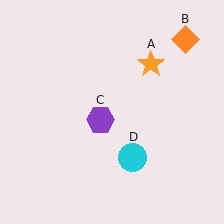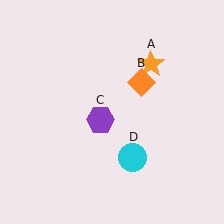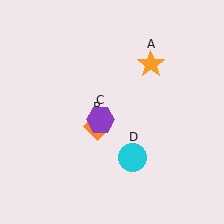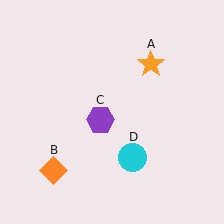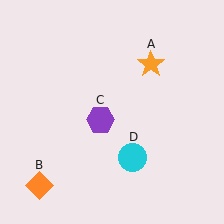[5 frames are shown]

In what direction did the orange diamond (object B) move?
The orange diamond (object B) moved down and to the left.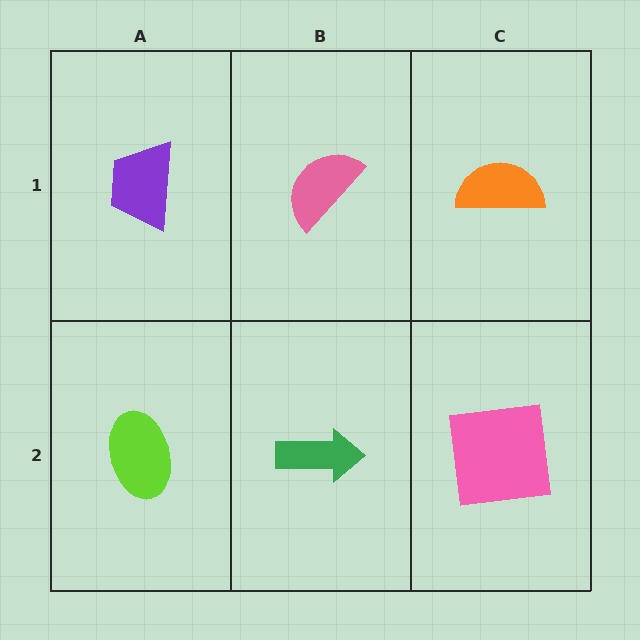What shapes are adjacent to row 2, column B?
A pink semicircle (row 1, column B), a lime ellipse (row 2, column A), a pink square (row 2, column C).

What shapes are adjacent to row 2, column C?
An orange semicircle (row 1, column C), a green arrow (row 2, column B).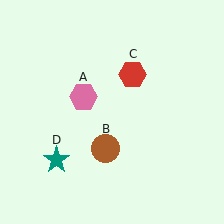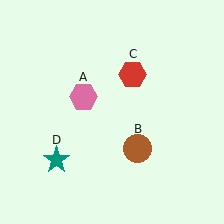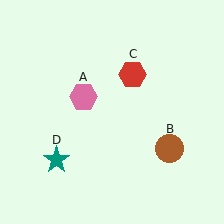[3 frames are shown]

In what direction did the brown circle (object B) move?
The brown circle (object B) moved right.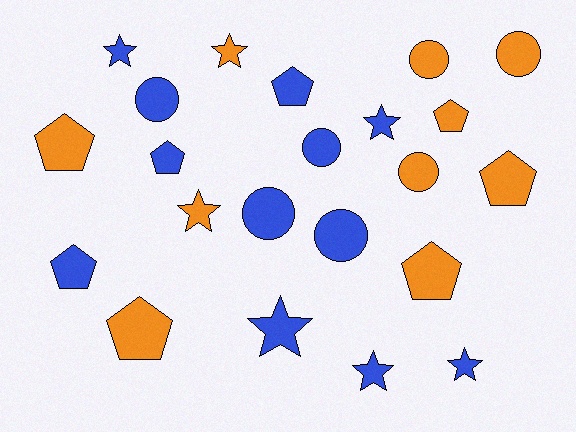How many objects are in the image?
There are 22 objects.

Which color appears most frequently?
Blue, with 12 objects.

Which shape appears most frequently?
Pentagon, with 8 objects.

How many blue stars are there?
There are 5 blue stars.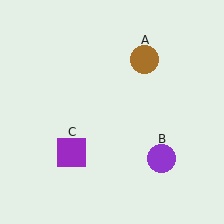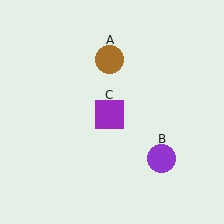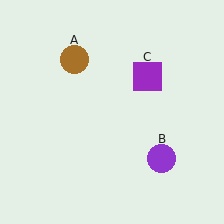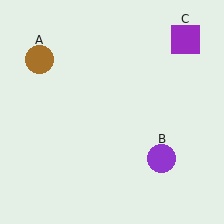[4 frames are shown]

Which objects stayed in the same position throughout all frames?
Purple circle (object B) remained stationary.